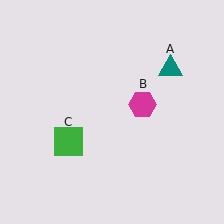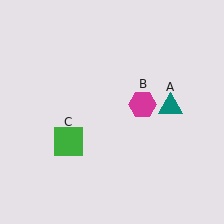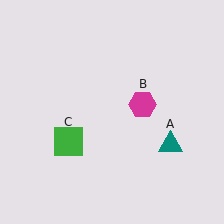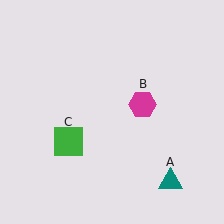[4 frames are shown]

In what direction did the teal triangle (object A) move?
The teal triangle (object A) moved down.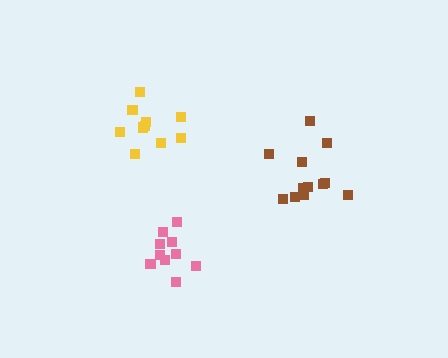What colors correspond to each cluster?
The clusters are colored: pink, brown, yellow.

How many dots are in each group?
Group 1: 10 dots, Group 2: 12 dots, Group 3: 10 dots (32 total).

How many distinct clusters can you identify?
There are 3 distinct clusters.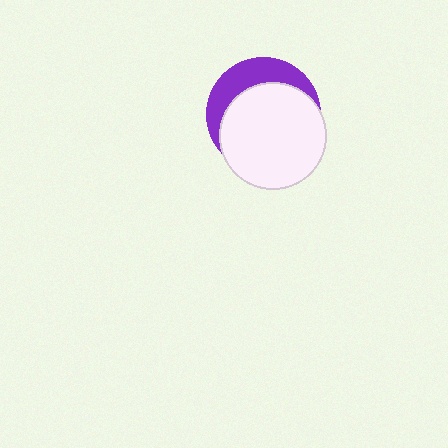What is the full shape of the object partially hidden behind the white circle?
The partially hidden object is a purple circle.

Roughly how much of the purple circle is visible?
A small part of it is visible (roughly 31%).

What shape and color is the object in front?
The object in front is a white circle.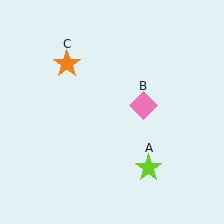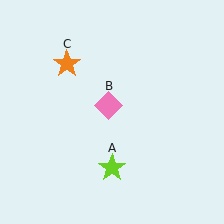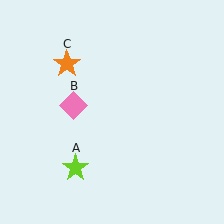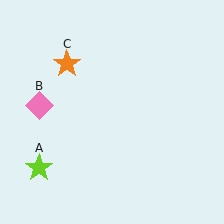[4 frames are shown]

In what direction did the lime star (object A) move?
The lime star (object A) moved left.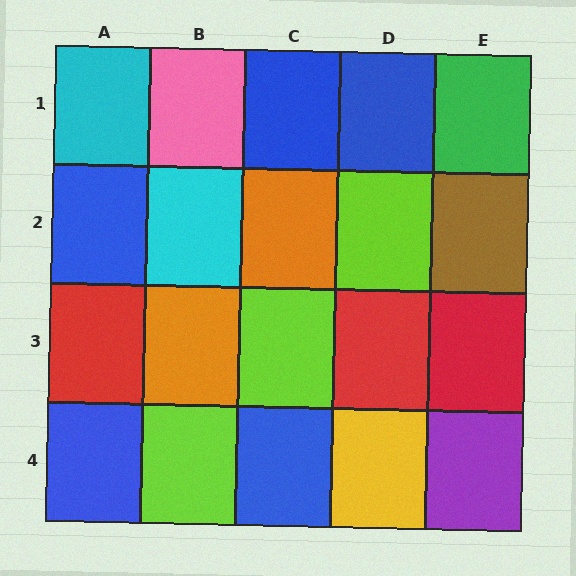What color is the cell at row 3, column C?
Lime.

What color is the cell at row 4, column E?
Purple.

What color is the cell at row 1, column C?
Blue.